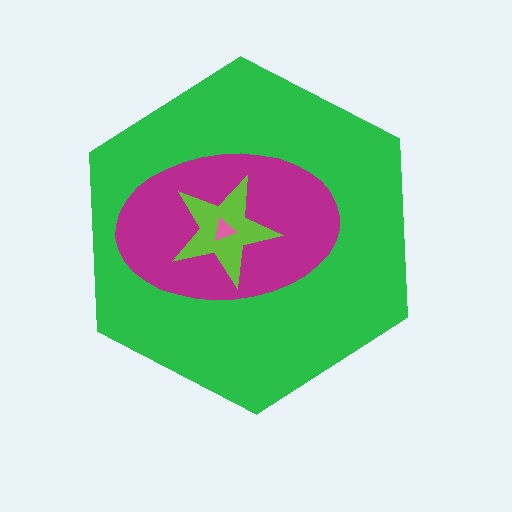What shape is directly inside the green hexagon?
The magenta ellipse.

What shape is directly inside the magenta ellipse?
The lime star.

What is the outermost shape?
The green hexagon.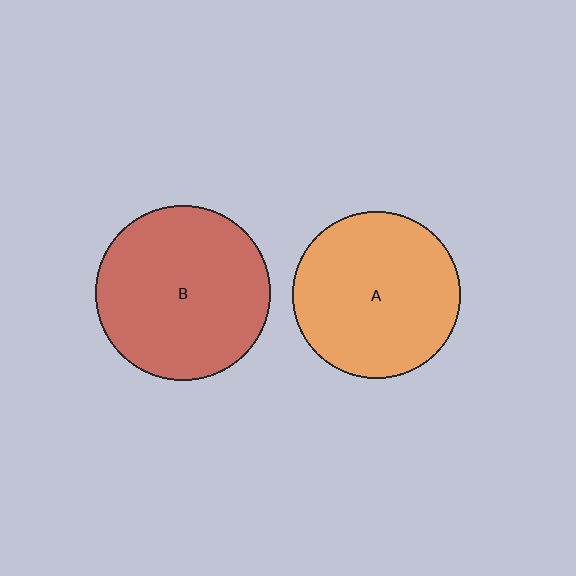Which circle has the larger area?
Circle B (red).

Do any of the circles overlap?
No, none of the circles overlap.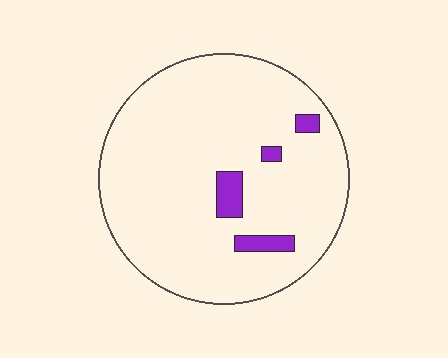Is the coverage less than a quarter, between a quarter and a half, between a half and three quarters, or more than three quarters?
Less than a quarter.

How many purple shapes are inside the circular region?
4.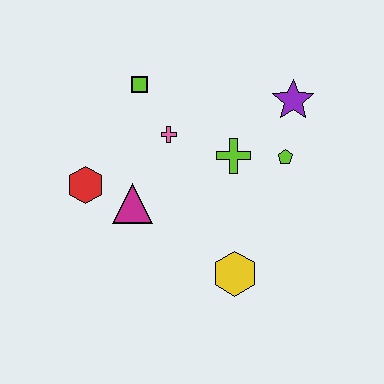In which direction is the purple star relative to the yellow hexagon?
The purple star is above the yellow hexagon.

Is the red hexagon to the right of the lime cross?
No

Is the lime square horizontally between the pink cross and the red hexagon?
Yes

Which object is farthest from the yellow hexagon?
The lime square is farthest from the yellow hexagon.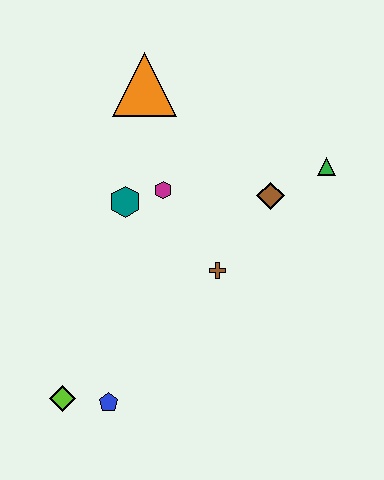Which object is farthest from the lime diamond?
The green triangle is farthest from the lime diamond.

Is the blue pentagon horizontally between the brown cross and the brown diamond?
No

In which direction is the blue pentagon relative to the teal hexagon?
The blue pentagon is below the teal hexagon.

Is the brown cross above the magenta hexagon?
No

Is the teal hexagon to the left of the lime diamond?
No